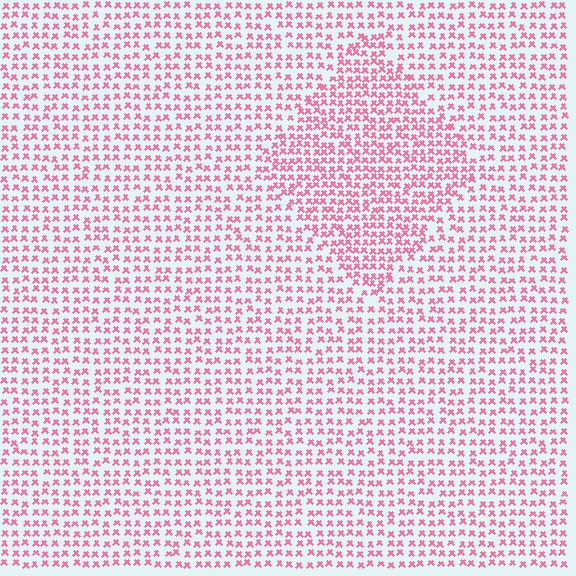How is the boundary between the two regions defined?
The boundary is defined by a change in element density (approximately 1.5x ratio). All elements are the same color, size, and shape.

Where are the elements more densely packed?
The elements are more densely packed inside the diamond boundary.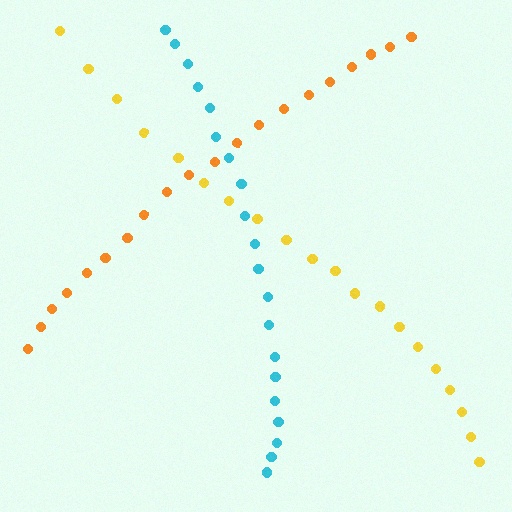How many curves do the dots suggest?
There are 3 distinct paths.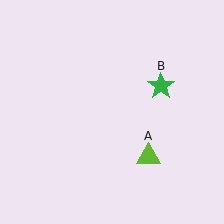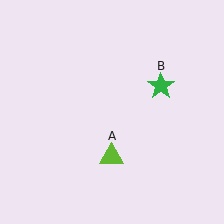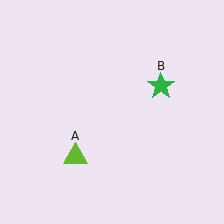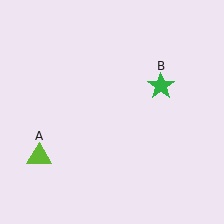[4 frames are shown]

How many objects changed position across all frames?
1 object changed position: lime triangle (object A).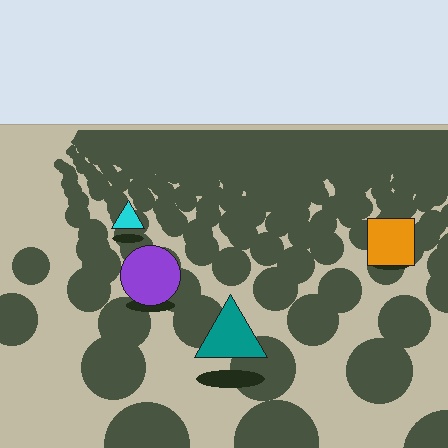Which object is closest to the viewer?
The teal triangle is closest. The texture marks near it are larger and more spread out.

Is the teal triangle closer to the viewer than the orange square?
Yes. The teal triangle is closer — you can tell from the texture gradient: the ground texture is coarser near it.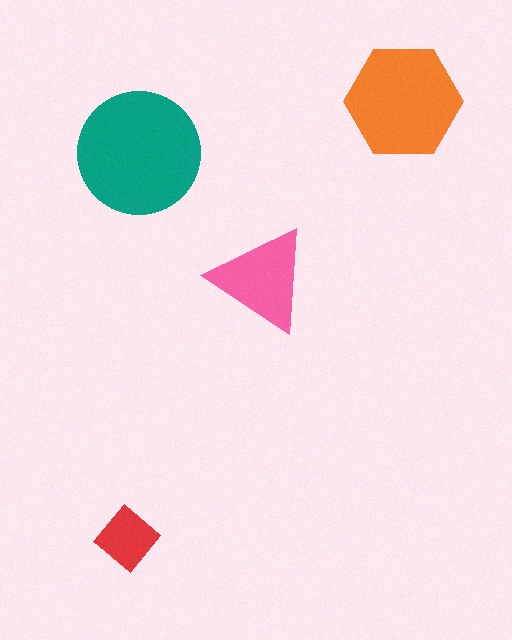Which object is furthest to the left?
The red diamond is leftmost.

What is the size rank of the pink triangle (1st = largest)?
3rd.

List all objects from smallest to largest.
The red diamond, the pink triangle, the orange hexagon, the teal circle.